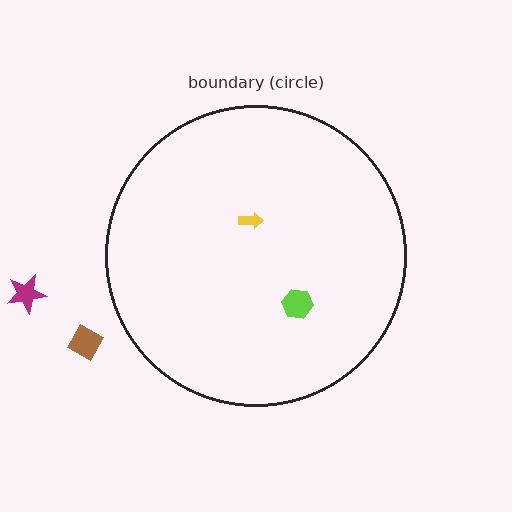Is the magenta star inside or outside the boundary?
Outside.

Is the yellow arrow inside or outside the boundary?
Inside.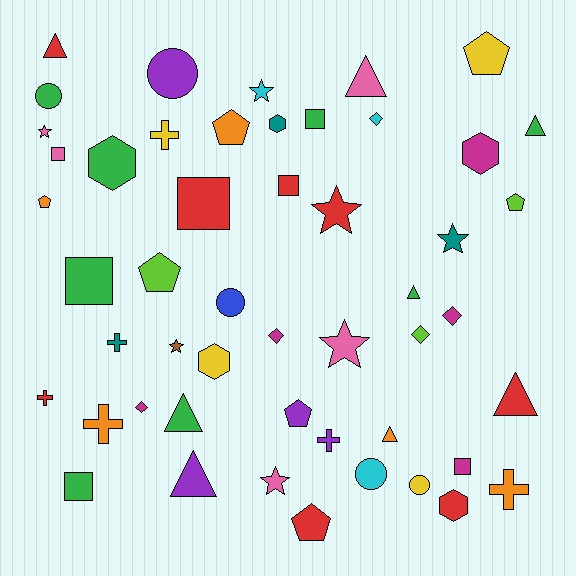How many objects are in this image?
There are 50 objects.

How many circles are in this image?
There are 5 circles.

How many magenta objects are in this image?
There are 5 magenta objects.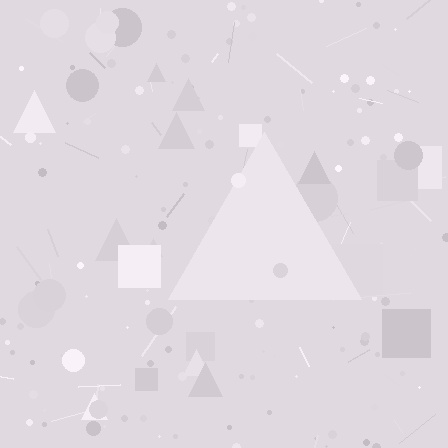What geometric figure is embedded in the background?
A triangle is embedded in the background.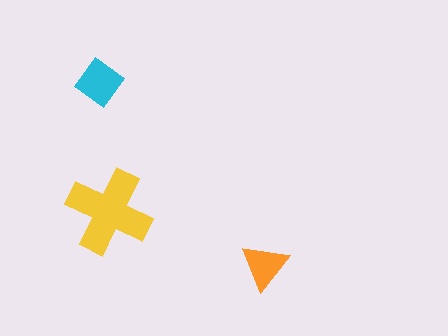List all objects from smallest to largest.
The orange triangle, the cyan diamond, the yellow cross.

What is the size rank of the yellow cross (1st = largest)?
1st.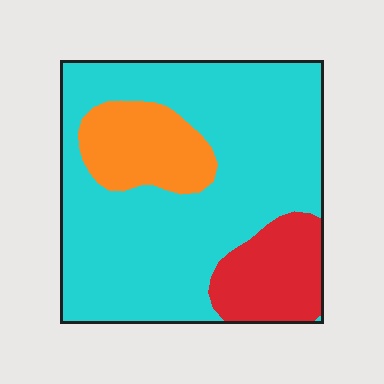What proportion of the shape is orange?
Orange takes up less than a sixth of the shape.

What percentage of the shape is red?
Red covers 15% of the shape.